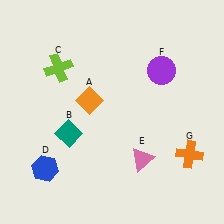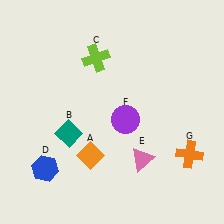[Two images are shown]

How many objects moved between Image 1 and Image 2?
3 objects moved between the two images.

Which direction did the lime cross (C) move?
The lime cross (C) moved right.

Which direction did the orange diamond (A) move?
The orange diamond (A) moved down.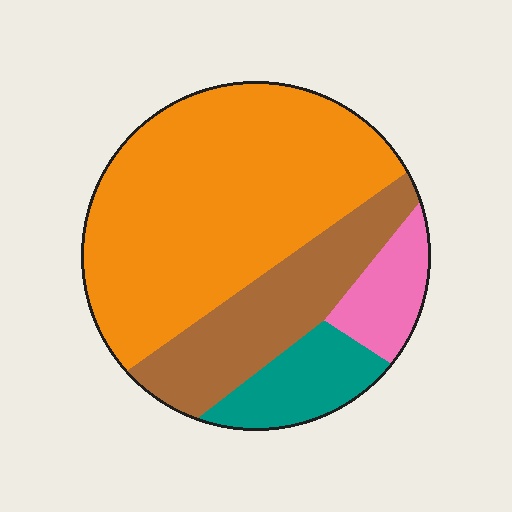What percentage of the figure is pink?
Pink covers around 10% of the figure.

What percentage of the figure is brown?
Brown takes up about one quarter (1/4) of the figure.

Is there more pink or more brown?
Brown.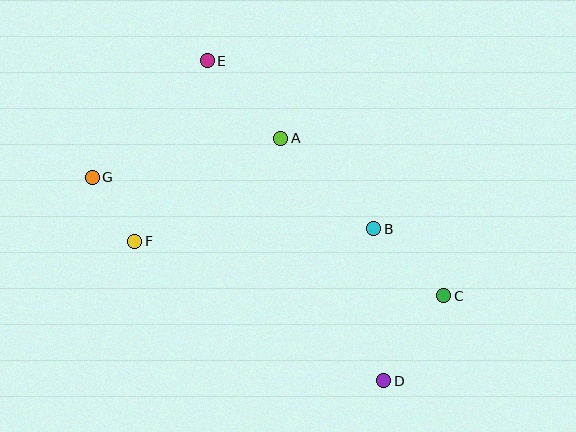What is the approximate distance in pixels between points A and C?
The distance between A and C is approximately 227 pixels.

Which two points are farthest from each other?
Points C and G are farthest from each other.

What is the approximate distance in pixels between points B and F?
The distance between B and F is approximately 239 pixels.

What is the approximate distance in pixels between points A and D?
The distance between A and D is approximately 263 pixels.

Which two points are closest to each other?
Points F and G are closest to each other.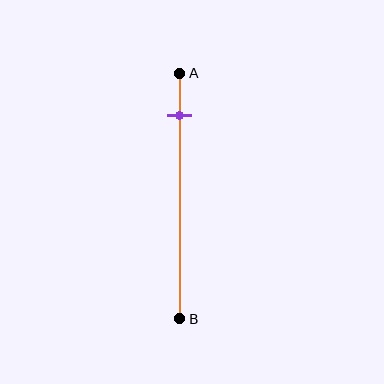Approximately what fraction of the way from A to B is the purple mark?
The purple mark is approximately 15% of the way from A to B.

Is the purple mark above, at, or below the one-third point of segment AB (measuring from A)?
The purple mark is above the one-third point of segment AB.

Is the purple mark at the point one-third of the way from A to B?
No, the mark is at about 15% from A, not at the 33% one-third point.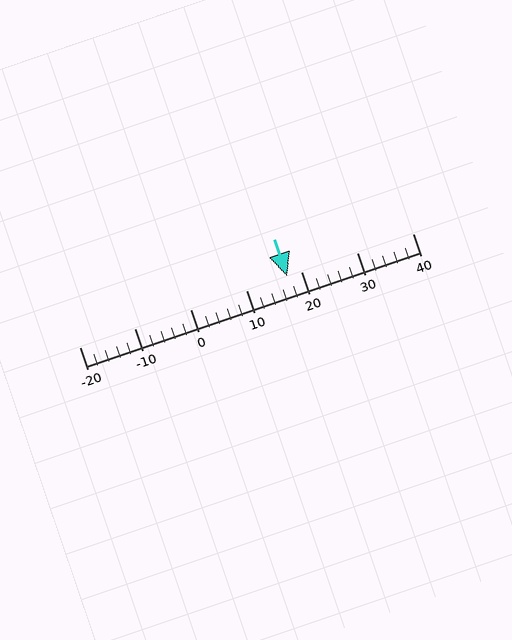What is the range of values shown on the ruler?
The ruler shows values from -20 to 40.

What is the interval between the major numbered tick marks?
The major tick marks are spaced 10 units apart.